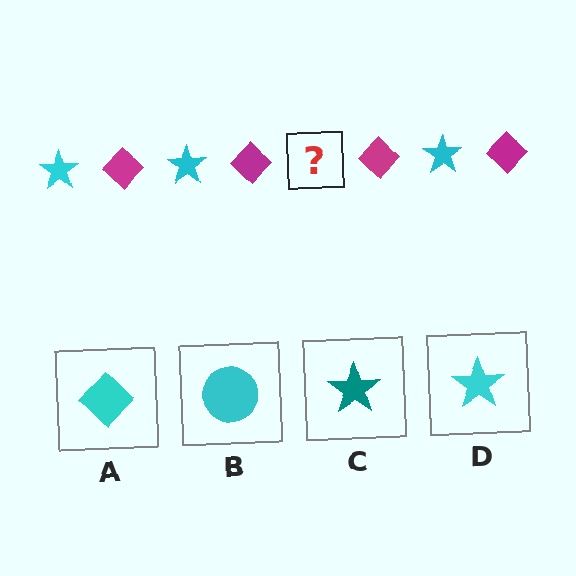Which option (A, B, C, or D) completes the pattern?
D.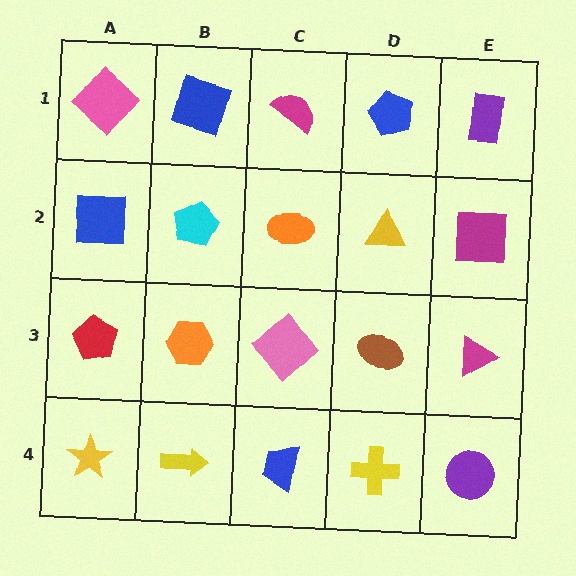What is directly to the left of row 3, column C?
An orange hexagon.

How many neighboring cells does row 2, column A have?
3.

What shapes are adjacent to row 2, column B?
A blue square (row 1, column B), an orange hexagon (row 3, column B), a blue square (row 2, column A), an orange ellipse (row 2, column C).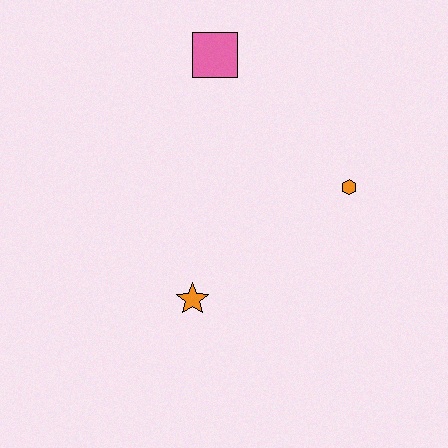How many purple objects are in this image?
There are no purple objects.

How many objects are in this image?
There are 3 objects.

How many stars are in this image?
There is 1 star.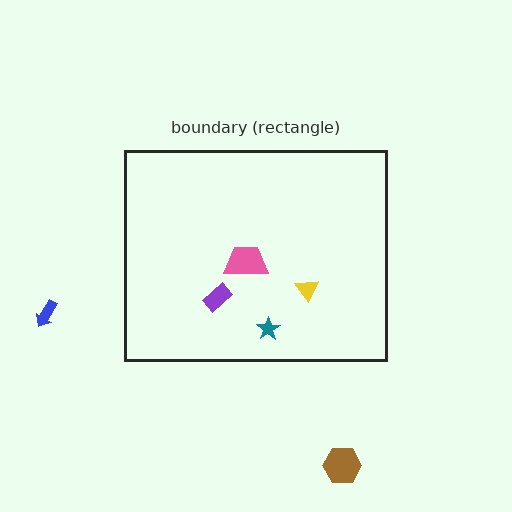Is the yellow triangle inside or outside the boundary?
Inside.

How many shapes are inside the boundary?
4 inside, 2 outside.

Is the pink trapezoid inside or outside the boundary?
Inside.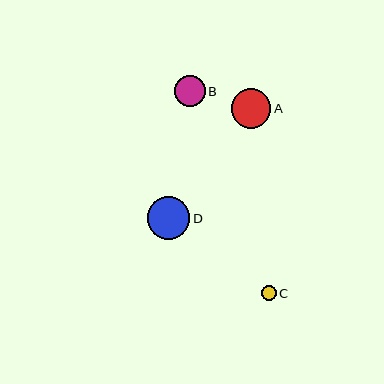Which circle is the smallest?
Circle C is the smallest with a size of approximately 15 pixels.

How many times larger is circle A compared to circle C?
Circle A is approximately 2.6 times the size of circle C.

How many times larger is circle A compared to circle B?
Circle A is approximately 1.3 times the size of circle B.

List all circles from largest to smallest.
From largest to smallest: D, A, B, C.